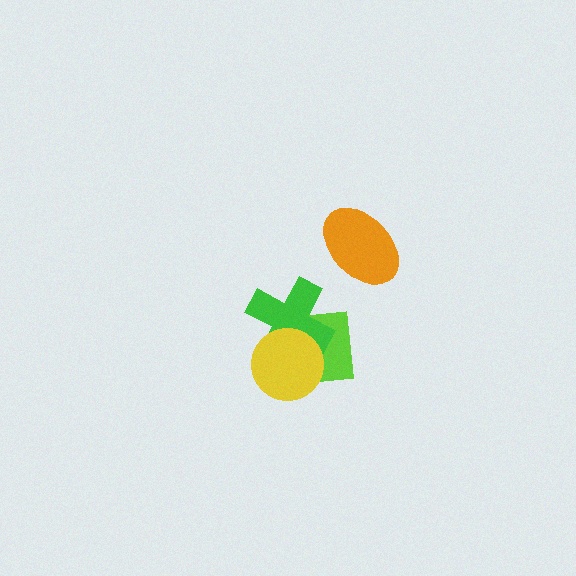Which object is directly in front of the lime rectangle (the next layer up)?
The green cross is directly in front of the lime rectangle.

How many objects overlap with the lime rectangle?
2 objects overlap with the lime rectangle.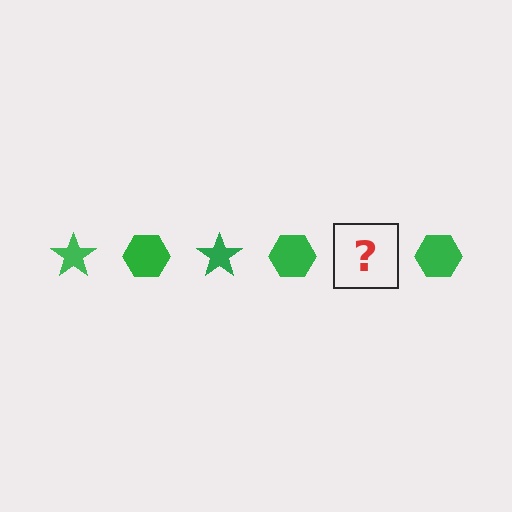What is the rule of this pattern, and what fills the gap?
The rule is that the pattern cycles through star, hexagon shapes in green. The gap should be filled with a green star.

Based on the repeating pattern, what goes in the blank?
The blank should be a green star.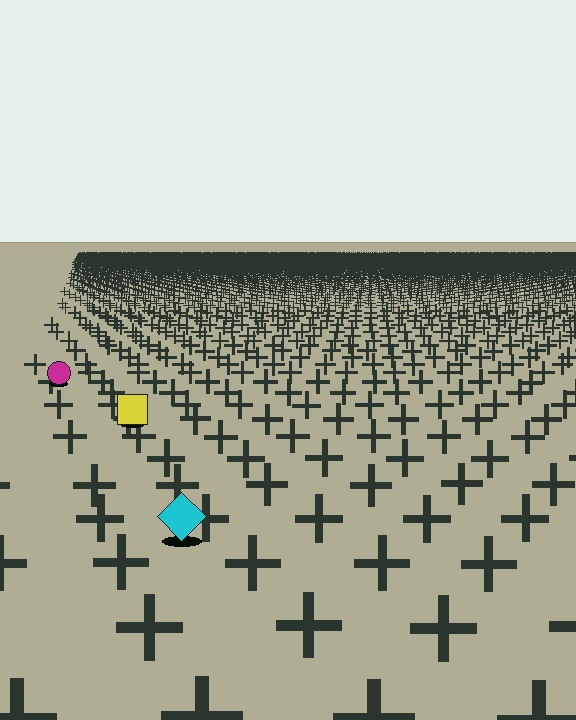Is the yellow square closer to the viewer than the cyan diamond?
No. The cyan diamond is closer — you can tell from the texture gradient: the ground texture is coarser near it.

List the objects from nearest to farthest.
From nearest to farthest: the cyan diamond, the yellow square, the magenta circle.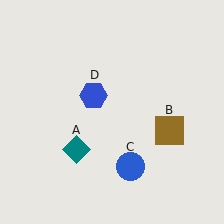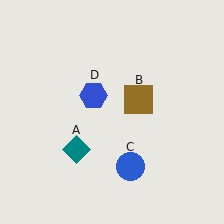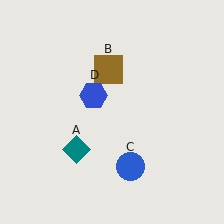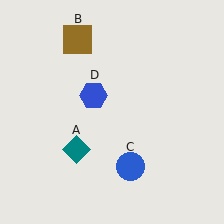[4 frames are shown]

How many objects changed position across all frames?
1 object changed position: brown square (object B).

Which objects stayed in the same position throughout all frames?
Teal diamond (object A) and blue circle (object C) and blue hexagon (object D) remained stationary.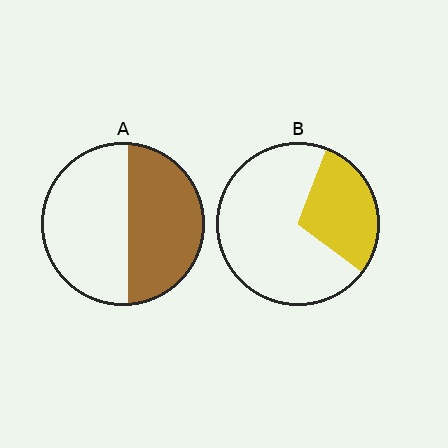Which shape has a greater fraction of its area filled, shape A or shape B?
Shape A.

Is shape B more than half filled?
No.